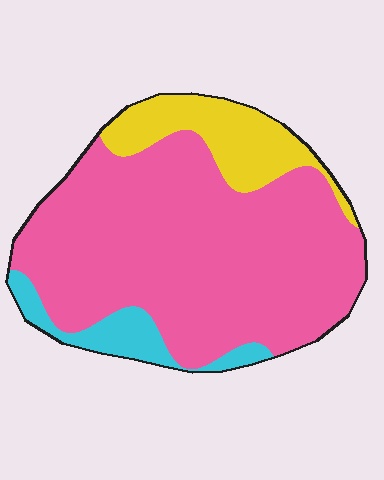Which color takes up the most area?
Pink, at roughly 75%.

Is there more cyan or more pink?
Pink.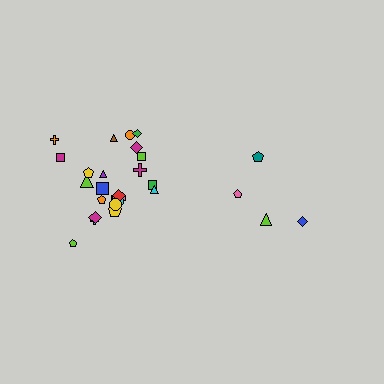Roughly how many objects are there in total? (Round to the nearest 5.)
Roughly 30 objects in total.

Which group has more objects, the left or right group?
The left group.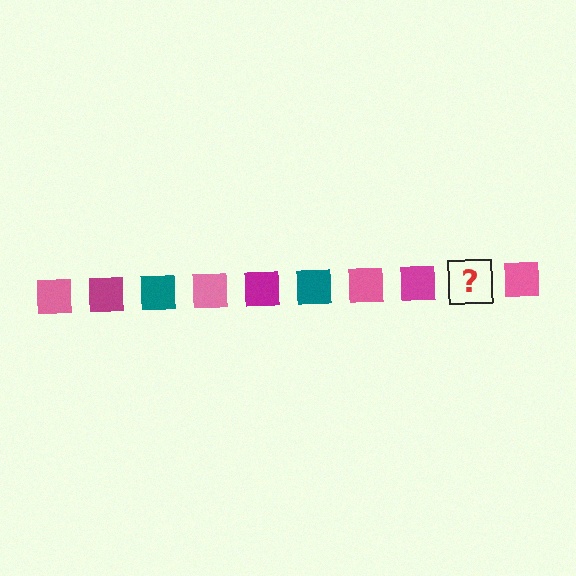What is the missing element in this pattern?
The missing element is a teal square.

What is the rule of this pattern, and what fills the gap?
The rule is that the pattern cycles through pink, magenta, teal squares. The gap should be filled with a teal square.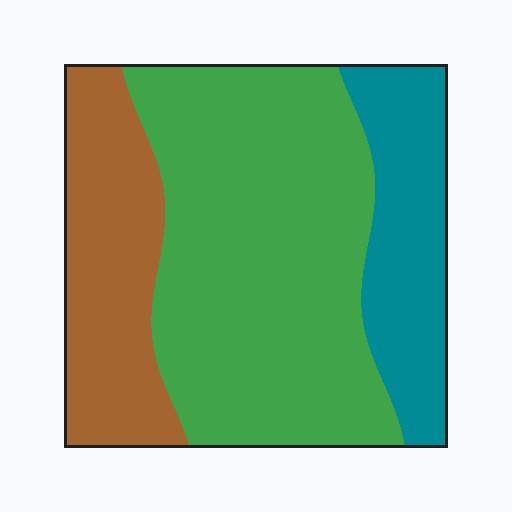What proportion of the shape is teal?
Teal takes up about one fifth (1/5) of the shape.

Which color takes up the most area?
Green, at roughly 55%.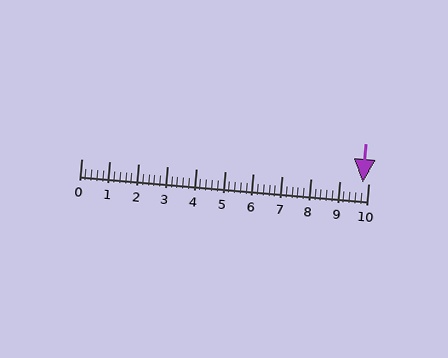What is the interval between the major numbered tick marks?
The major tick marks are spaced 1 units apart.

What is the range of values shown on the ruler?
The ruler shows values from 0 to 10.